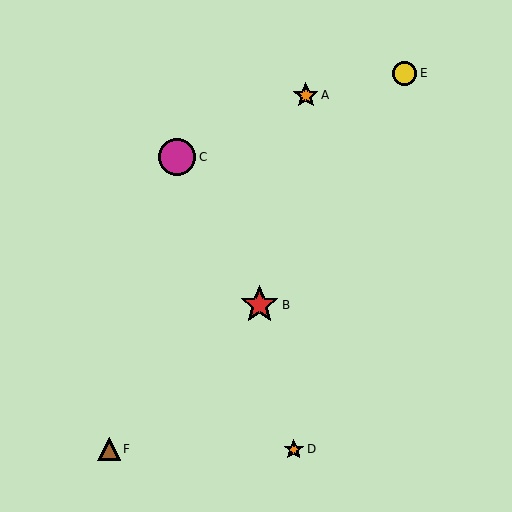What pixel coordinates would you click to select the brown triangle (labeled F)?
Click at (109, 449) to select the brown triangle F.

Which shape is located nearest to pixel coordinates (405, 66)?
The yellow circle (labeled E) at (404, 73) is nearest to that location.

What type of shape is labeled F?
Shape F is a brown triangle.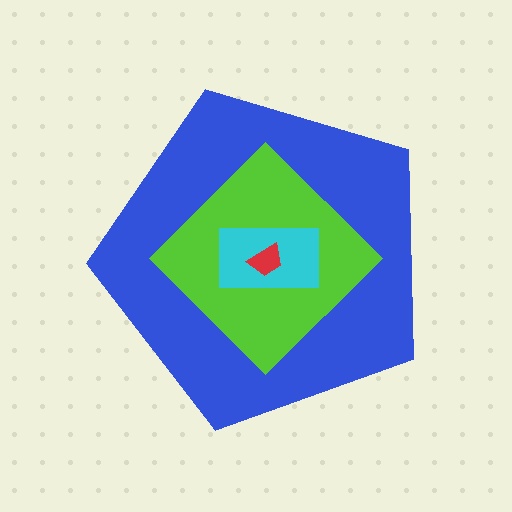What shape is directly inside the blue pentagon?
The lime diamond.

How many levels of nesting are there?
4.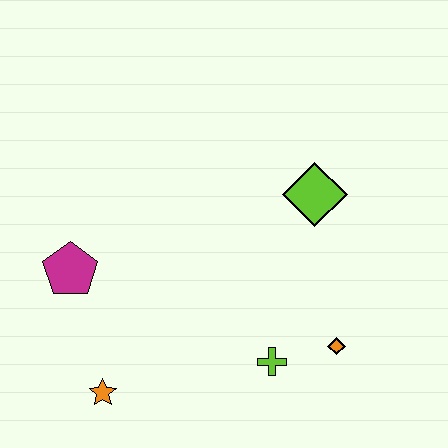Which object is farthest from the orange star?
The lime diamond is farthest from the orange star.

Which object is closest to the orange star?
The magenta pentagon is closest to the orange star.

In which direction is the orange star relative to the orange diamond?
The orange star is to the left of the orange diamond.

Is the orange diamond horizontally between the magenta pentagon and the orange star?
No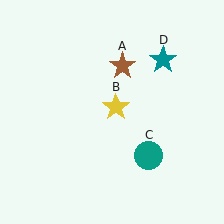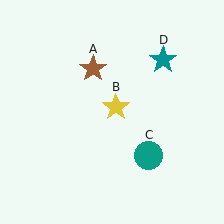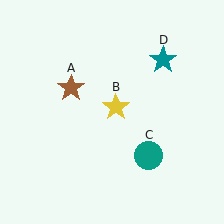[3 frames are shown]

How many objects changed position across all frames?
1 object changed position: brown star (object A).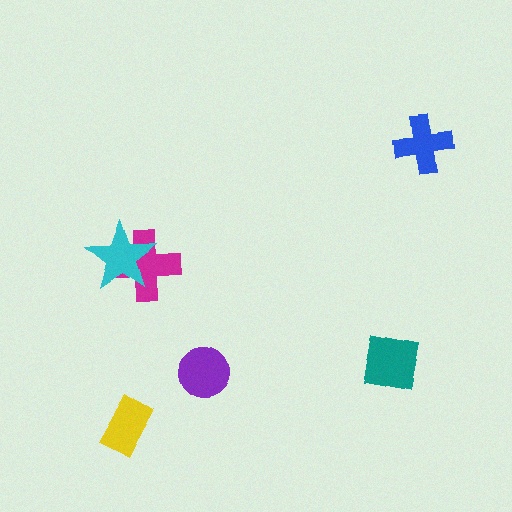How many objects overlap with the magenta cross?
1 object overlaps with the magenta cross.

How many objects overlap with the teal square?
0 objects overlap with the teal square.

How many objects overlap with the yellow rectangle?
0 objects overlap with the yellow rectangle.